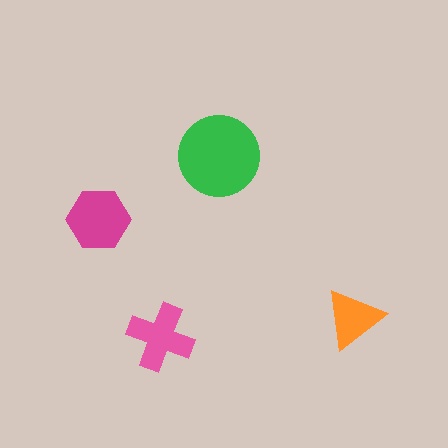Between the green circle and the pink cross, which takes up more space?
The green circle.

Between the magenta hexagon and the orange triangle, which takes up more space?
The magenta hexagon.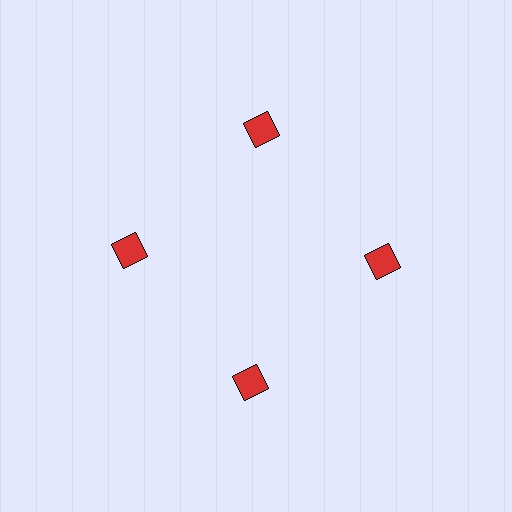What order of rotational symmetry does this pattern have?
This pattern has 4-fold rotational symmetry.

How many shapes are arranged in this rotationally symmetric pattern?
There are 4 shapes, arranged in 4 groups of 1.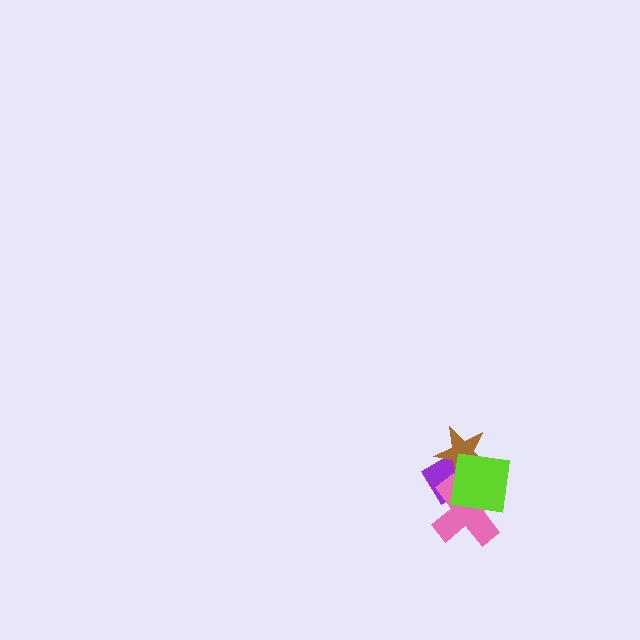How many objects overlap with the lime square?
3 objects overlap with the lime square.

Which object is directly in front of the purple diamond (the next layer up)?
The brown star is directly in front of the purple diamond.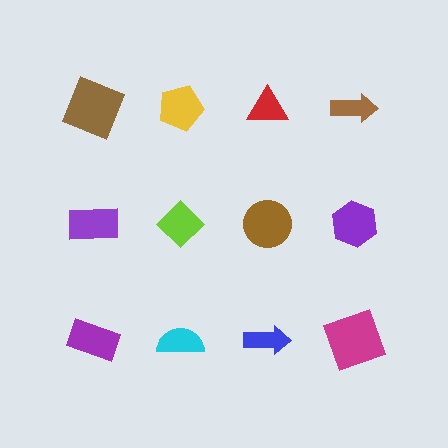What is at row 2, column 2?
A lime diamond.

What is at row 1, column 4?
A brown arrow.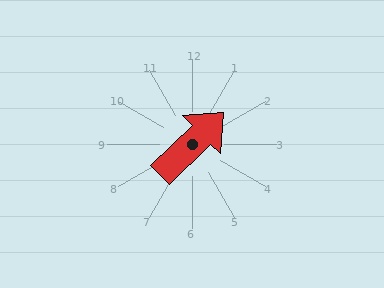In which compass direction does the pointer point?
Northeast.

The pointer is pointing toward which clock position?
Roughly 2 o'clock.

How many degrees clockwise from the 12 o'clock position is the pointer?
Approximately 45 degrees.